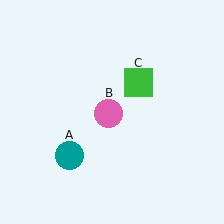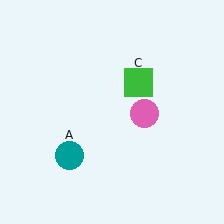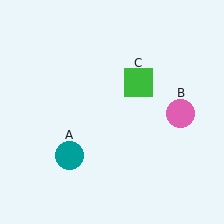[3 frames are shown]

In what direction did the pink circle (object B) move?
The pink circle (object B) moved right.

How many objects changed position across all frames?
1 object changed position: pink circle (object B).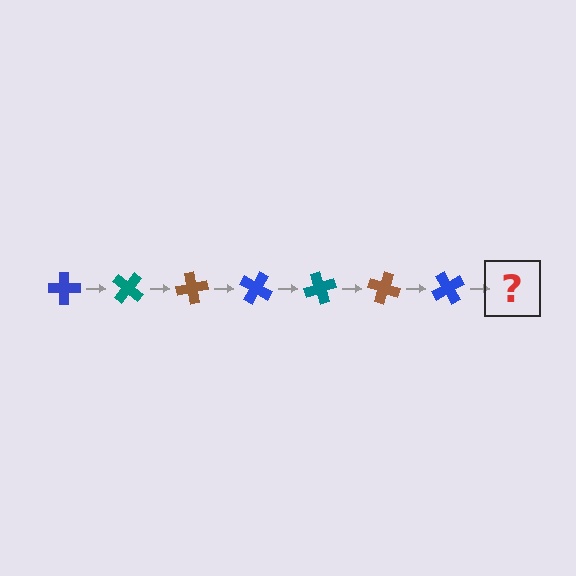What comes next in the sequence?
The next element should be a teal cross, rotated 280 degrees from the start.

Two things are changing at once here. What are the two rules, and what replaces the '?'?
The two rules are that it rotates 40 degrees each step and the color cycles through blue, teal, and brown. The '?' should be a teal cross, rotated 280 degrees from the start.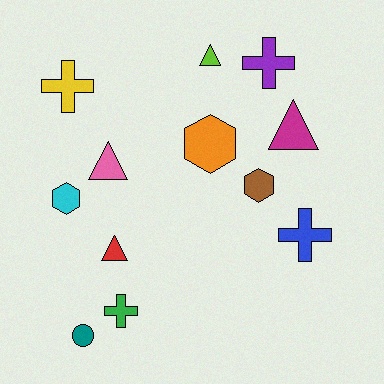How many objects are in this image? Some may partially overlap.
There are 12 objects.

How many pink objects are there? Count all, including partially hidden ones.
There is 1 pink object.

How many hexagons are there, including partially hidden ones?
There are 3 hexagons.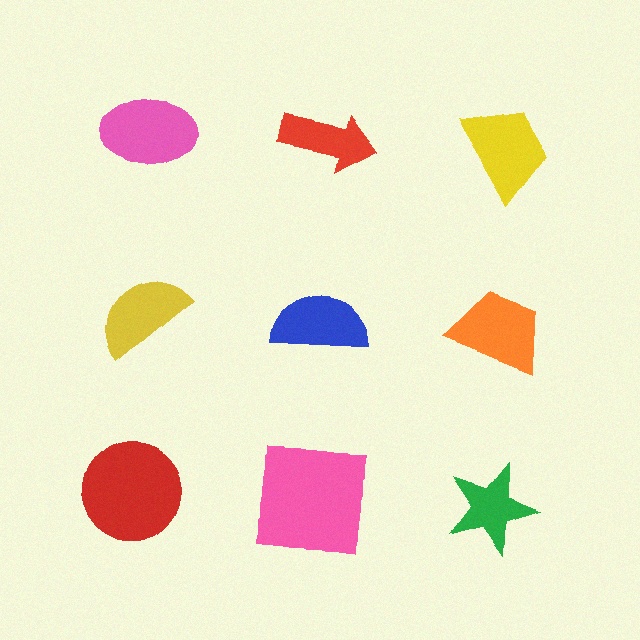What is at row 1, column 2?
A red arrow.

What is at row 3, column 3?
A green star.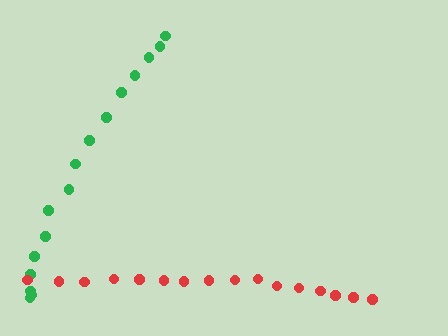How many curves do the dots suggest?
There are 2 distinct paths.